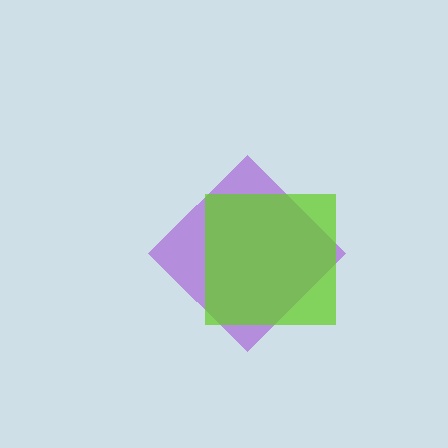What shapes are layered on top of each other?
The layered shapes are: a purple diamond, a lime square.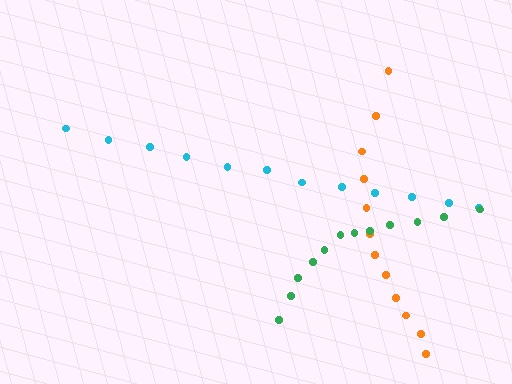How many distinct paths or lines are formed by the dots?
There are 3 distinct paths.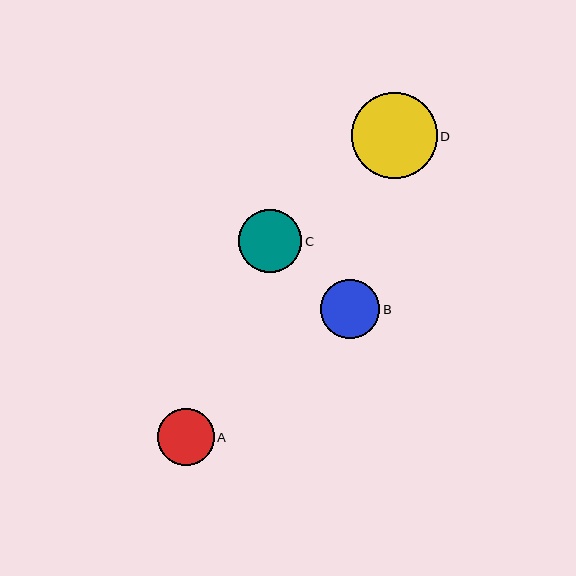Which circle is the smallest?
Circle A is the smallest with a size of approximately 57 pixels.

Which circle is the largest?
Circle D is the largest with a size of approximately 85 pixels.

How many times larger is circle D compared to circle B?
Circle D is approximately 1.4 times the size of circle B.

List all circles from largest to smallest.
From largest to smallest: D, C, B, A.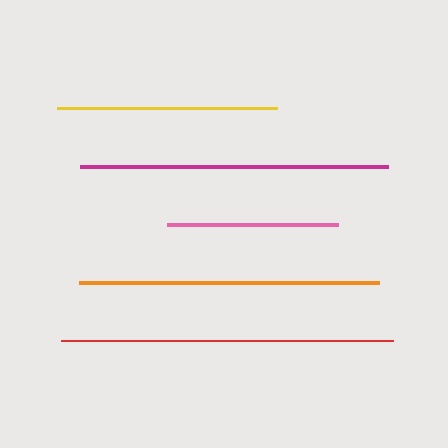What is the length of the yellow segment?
The yellow segment is approximately 221 pixels long.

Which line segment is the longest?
The red line is the longest at approximately 332 pixels.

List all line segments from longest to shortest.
From longest to shortest: red, magenta, orange, yellow, pink.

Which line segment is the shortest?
The pink line is the shortest at approximately 170 pixels.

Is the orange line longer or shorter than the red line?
The red line is longer than the orange line.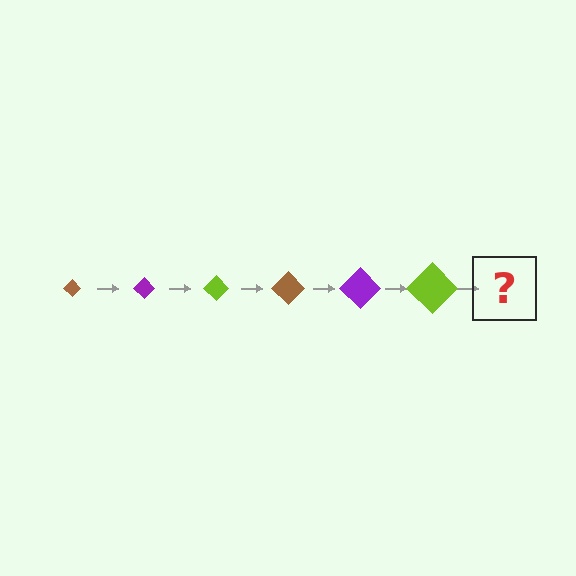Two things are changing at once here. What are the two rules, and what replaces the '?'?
The two rules are that the diamond grows larger each step and the color cycles through brown, purple, and lime. The '?' should be a brown diamond, larger than the previous one.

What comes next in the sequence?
The next element should be a brown diamond, larger than the previous one.